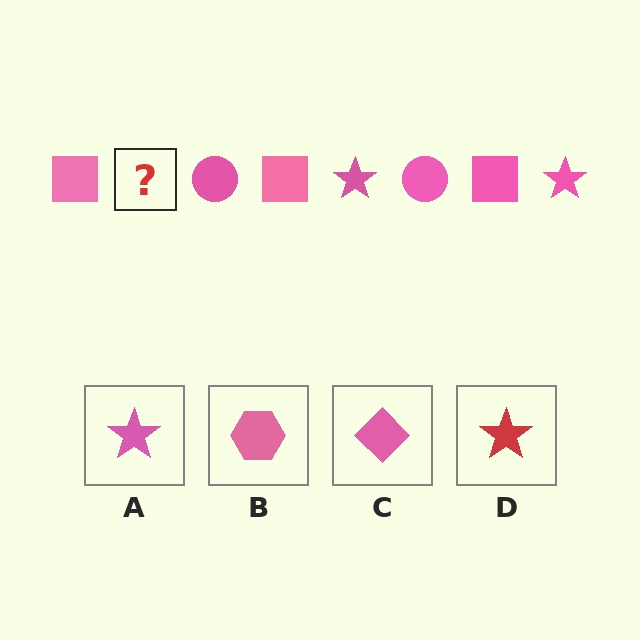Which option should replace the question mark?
Option A.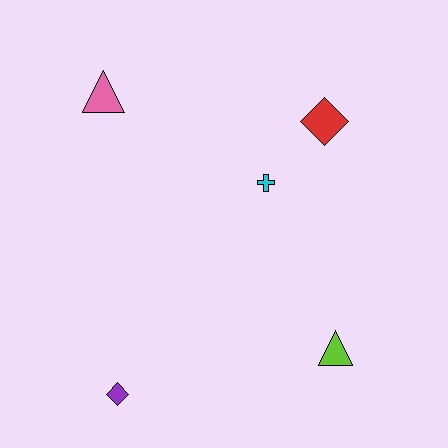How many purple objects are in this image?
There is 1 purple object.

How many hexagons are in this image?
There are no hexagons.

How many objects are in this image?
There are 5 objects.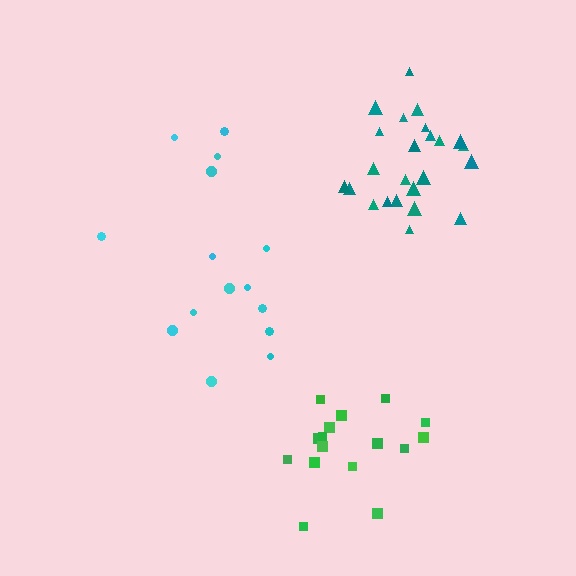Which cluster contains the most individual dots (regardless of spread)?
Teal (24).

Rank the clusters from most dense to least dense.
teal, green, cyan.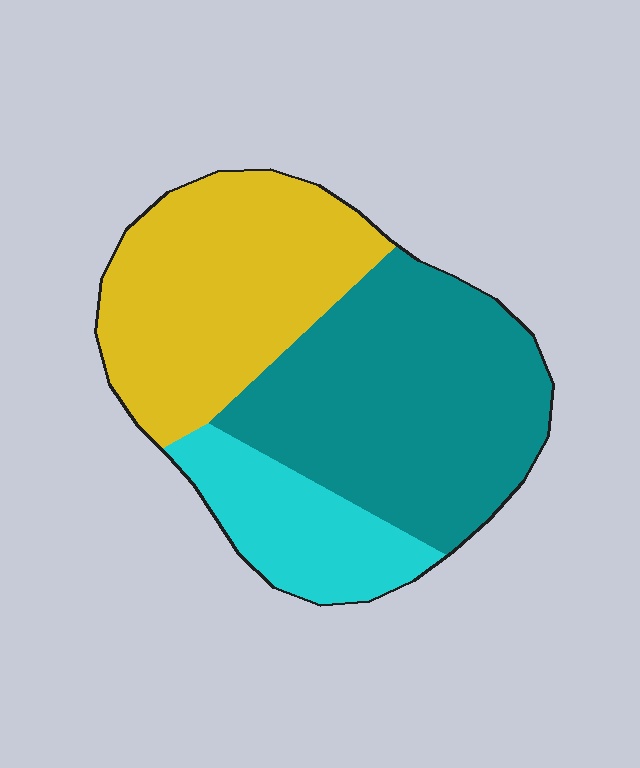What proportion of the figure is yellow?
Yellow takes up about three eighths (3/8) of the figure.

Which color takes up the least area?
Cyan, at roughly 20%.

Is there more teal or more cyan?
Teal.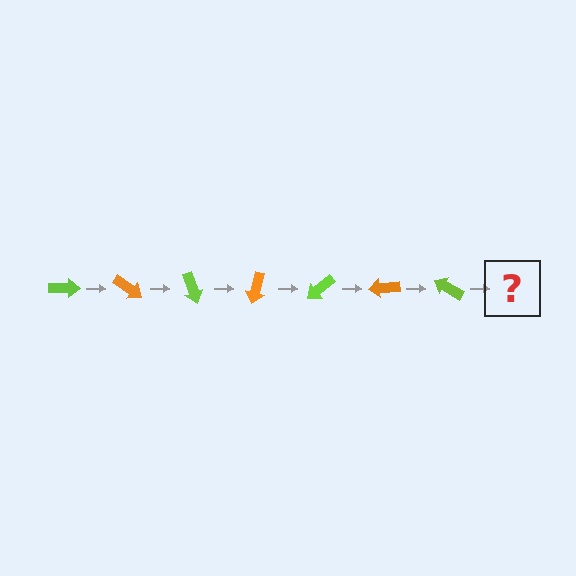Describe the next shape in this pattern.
It should be an orange arrow, rotated 245 degrees from the start.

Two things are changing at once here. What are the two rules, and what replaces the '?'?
The two rules are that it rotates 35 degrees each step and the color cycles through lime and orange. The '?' should be an orange arrow, rotated 245 degrees from the start.